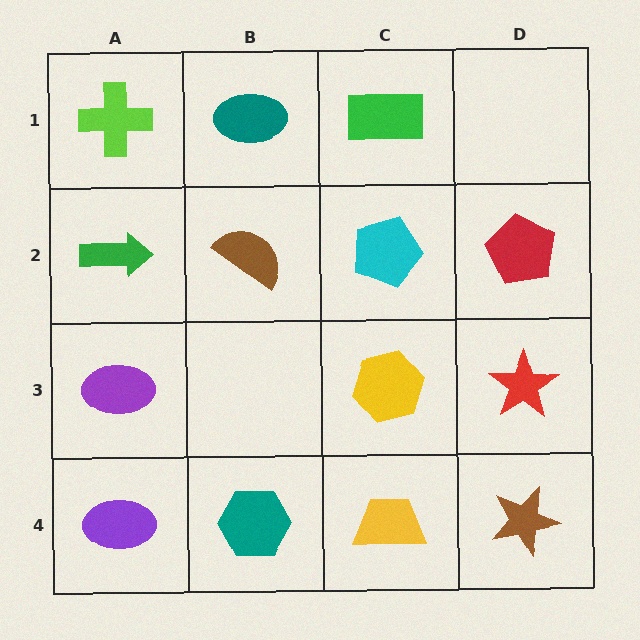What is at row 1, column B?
A teal ellipse.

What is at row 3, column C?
A yellow hexagon.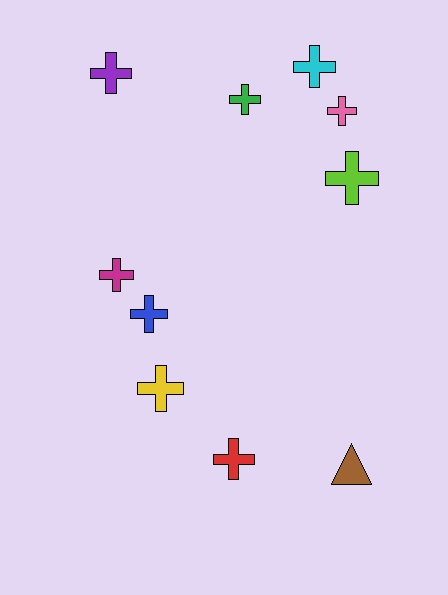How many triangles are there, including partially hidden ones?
There is 1 triangle.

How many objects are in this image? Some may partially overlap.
There are 10 objects.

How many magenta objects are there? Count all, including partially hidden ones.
There is 1 magenta object.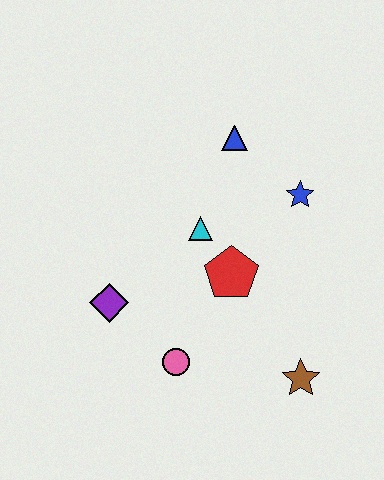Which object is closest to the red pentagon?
The cyan triangle is closest to the red pentagon.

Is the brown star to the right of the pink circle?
Yes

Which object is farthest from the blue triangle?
The brown star is farthest from the blue triangle.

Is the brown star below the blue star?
Yes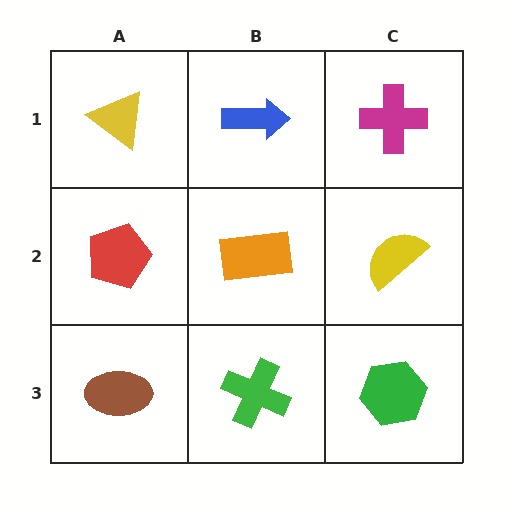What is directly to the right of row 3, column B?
A green hexagon.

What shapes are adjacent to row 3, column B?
An orange rectangle (row 2, column B), a brown ellipse (row 3, column A), a green hexagon (row 3, column C).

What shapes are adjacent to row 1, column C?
A yellow semicircle (row 2, column C), a blue arrow (row 1, column B).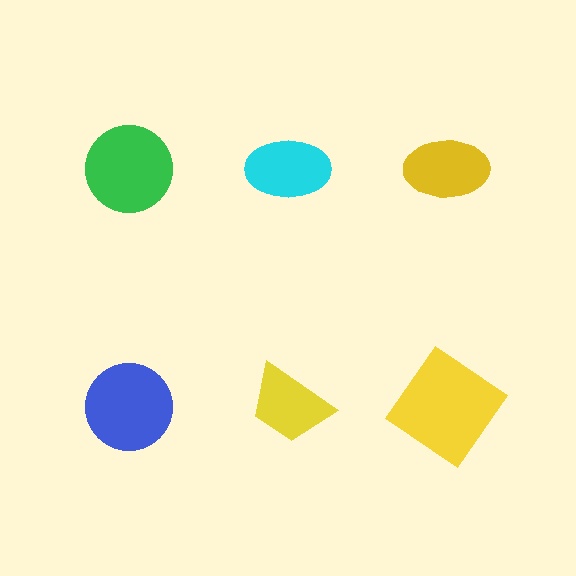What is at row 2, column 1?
A blue circle.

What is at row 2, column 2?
A yellow trapezoid.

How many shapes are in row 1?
3 shapes.